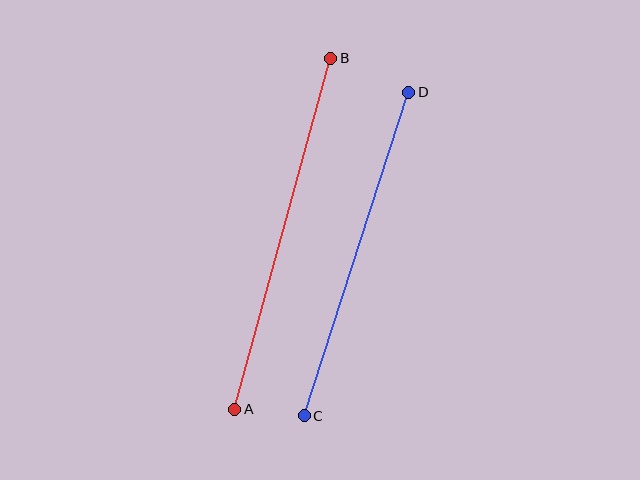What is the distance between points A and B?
The distance is approximately 364 pixels.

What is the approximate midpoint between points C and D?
The midpoint is at approximately (357, 254) pixels.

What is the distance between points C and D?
The distance is approximately 340 pixels.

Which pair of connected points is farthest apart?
Points A and B are farthest apart.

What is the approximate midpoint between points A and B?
The midpoint is at approximately (283, 234) pixels.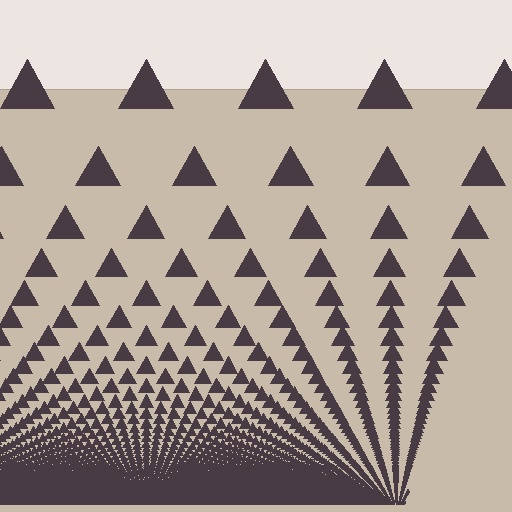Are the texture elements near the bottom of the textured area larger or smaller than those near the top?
Smaller. The gradient is inverted — elements near the bottom are smaller and denser.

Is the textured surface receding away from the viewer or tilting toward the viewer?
The surface appears to tilt toward the viewer. Texture elements get larger and sparser toward the top.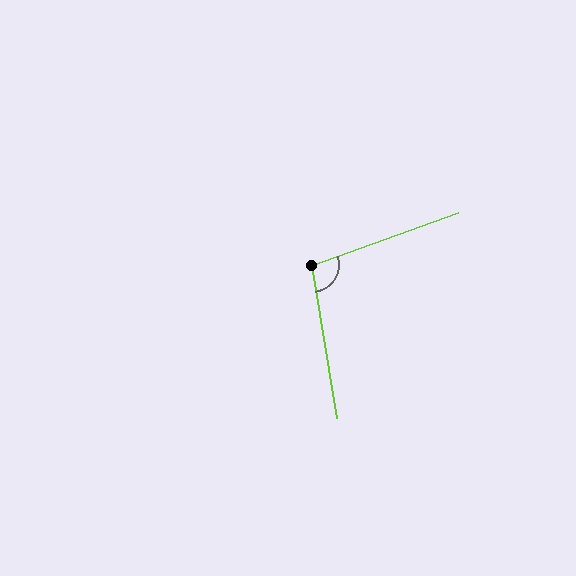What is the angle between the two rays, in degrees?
Approximately 100 degrees.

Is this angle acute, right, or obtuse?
It is obtuse.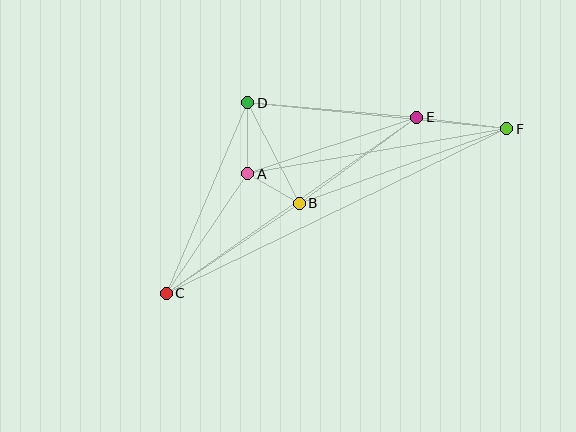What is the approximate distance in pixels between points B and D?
The distance between B and D is approximately 113 pixels.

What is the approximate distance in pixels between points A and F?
The distance between A and F is approximately 263 pixels.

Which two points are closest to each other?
Points A and B are closest to each other.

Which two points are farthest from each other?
Points C and F are farthest from each other.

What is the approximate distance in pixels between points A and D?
The distance between A and D is approximately 71 pixels.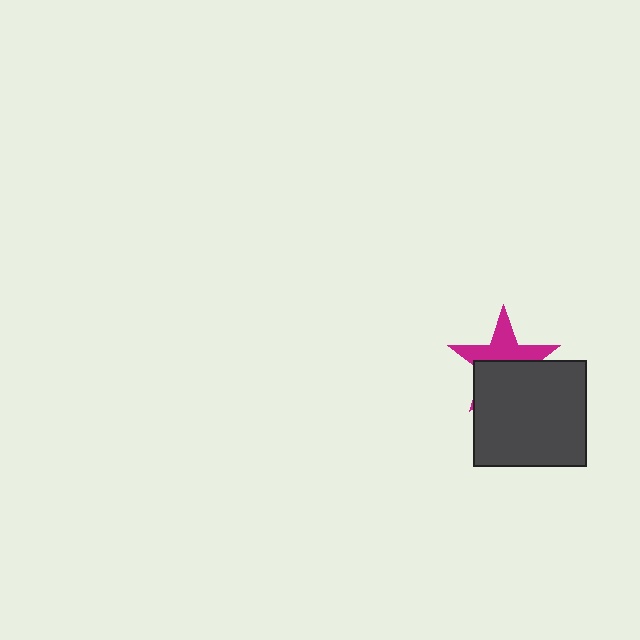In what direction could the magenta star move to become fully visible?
The magenta star could move up. That would shift it out from behind the dark gray rectangle entirely.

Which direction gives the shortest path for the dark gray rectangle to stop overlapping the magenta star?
Moving down gives the shortest separation.